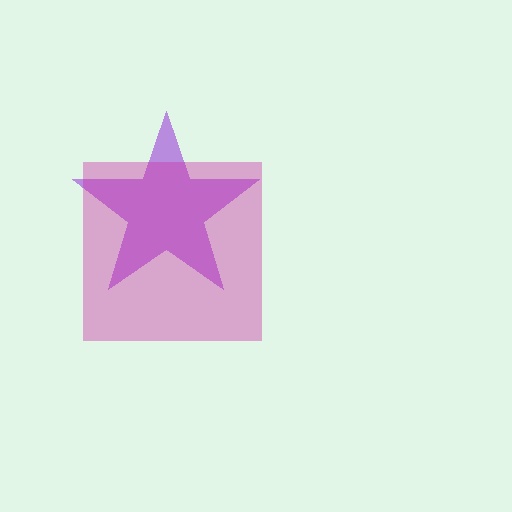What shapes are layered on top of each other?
The layered shapes are: a purple star, a magenta square.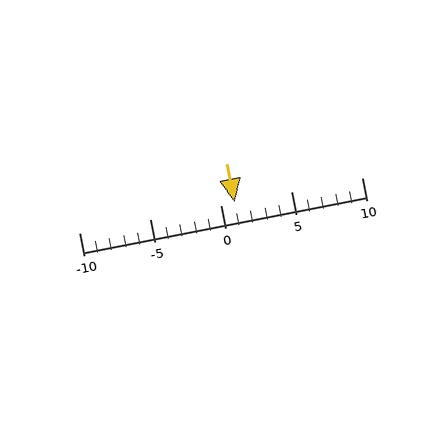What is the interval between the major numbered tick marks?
The major tick marks are spaced 5 units apart.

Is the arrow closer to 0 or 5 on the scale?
The arrow is closer to 0.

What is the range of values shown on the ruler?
The ruler shows values from -10 to 10.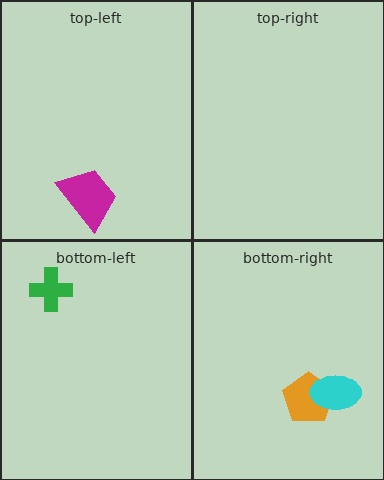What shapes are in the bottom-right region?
The orange pentagon, the cyan ellipse.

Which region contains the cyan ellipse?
The bottom-right region.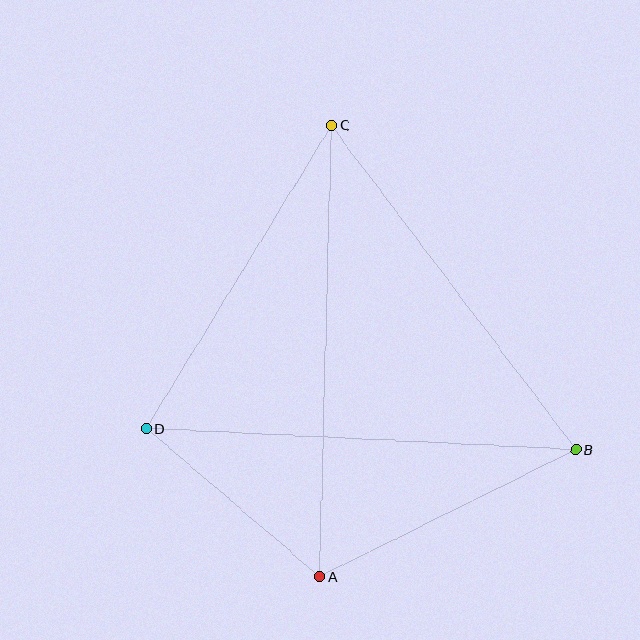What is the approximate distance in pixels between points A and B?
The distance between A and B is approximately 285 pixels.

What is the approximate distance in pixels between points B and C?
The distance between B and C is approximately 406 pixels.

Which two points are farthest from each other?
Points A and C are farthest from each other.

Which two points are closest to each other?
Points A and D are closest to each other.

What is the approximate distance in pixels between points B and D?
The distance between B and D is approximately 430 pixels.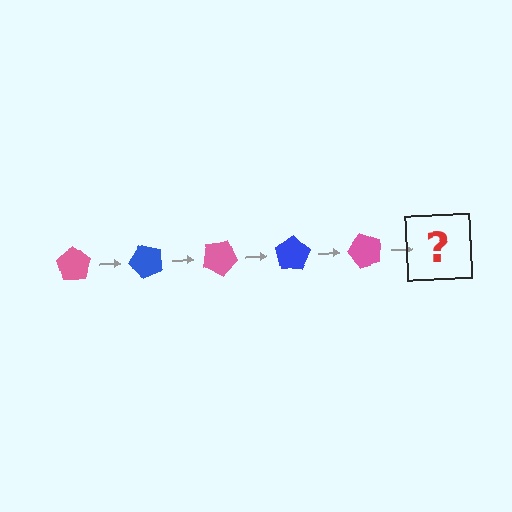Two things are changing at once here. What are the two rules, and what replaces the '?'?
The two rules are that it rotates 50 degrees each step and the color cycles through pink and blue. The '?' should be a blue pentagon, rotated 250 degrees from the start.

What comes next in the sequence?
The next element should be a blue pentagon, rotated 250 degrees from the start.